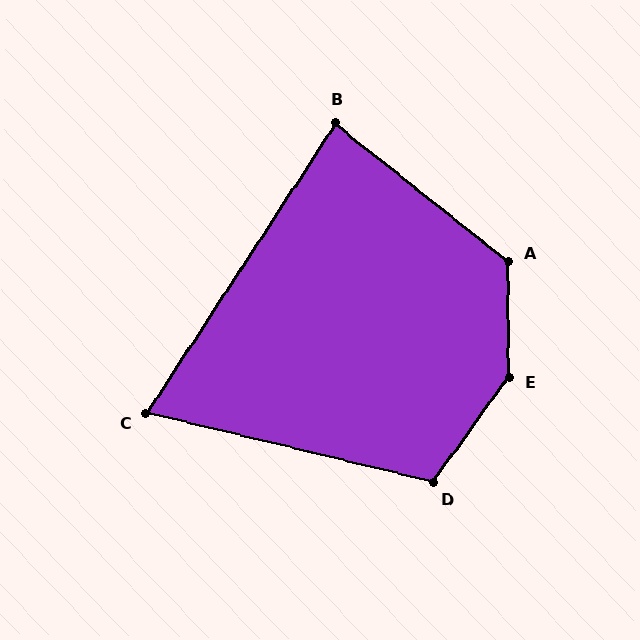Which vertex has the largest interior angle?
E, at approximately 144 degrees.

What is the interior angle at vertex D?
Approximately 112 degrees (obtuse).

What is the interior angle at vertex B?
Approximately 85 degrees (acute).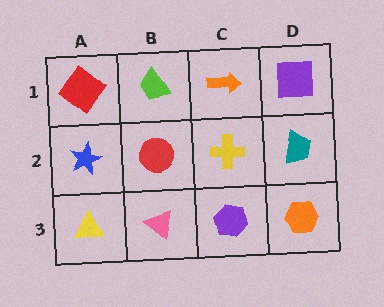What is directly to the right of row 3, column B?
A purple hexagon.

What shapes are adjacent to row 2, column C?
An orange arrow (row 1, column C), a purple hexagon (row 3, column C), a red circle (row 2, column B), a teal trapezoid (row 2, column D).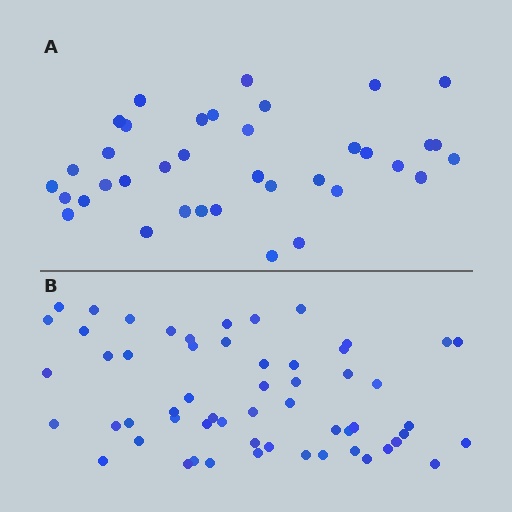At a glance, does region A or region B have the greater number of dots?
Region B (the bottom region) has more dots.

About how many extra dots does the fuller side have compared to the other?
Region B has approximately 20 more dots than region A.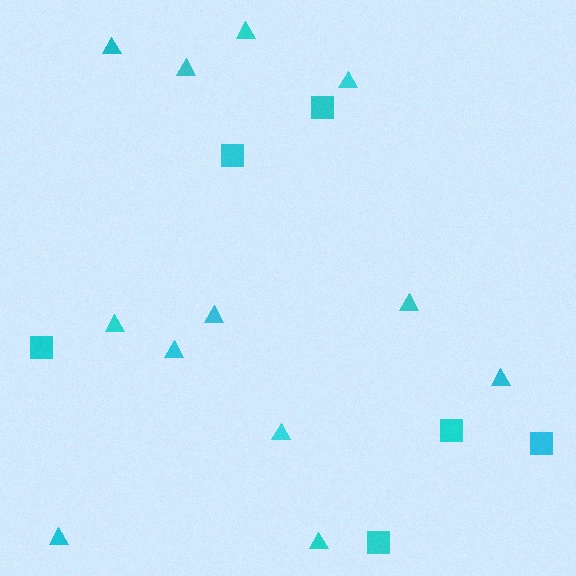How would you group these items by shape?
There are 2 groups: one group of triangles (12) and one group of squares (6).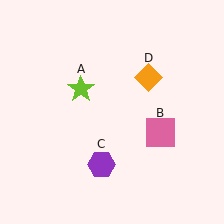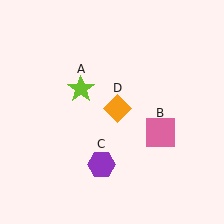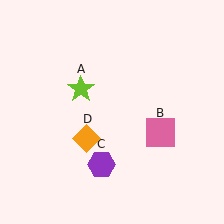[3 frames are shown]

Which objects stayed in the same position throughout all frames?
Lime star (object A) and pink square (object B) and purple hexagon (object C) remained stationary.